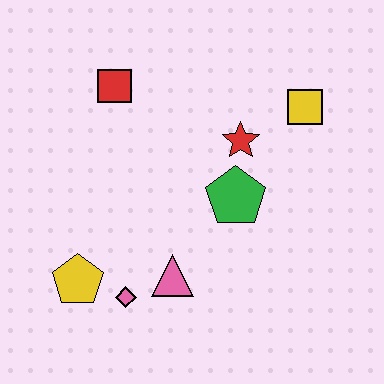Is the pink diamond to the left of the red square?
No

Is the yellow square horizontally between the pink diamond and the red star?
No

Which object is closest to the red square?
The red star is closest to the red square.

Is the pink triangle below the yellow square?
Yes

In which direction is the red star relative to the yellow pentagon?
The red star is to the right of the yellow pentagon.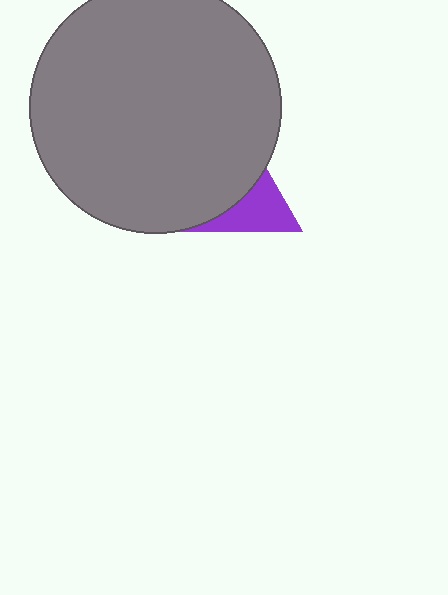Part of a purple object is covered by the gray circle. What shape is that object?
It is a triangle.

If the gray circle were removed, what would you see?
You would see the complete purple triangle.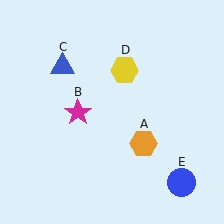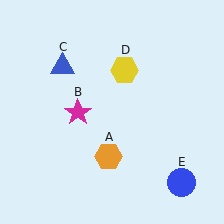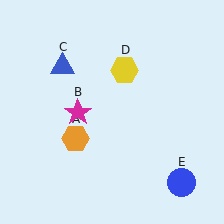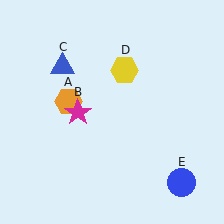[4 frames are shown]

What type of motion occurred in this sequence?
The orange hexagon (object A) rotated clockwise around the center of the scene.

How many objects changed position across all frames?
1 object changed position: orange hexagon (object A).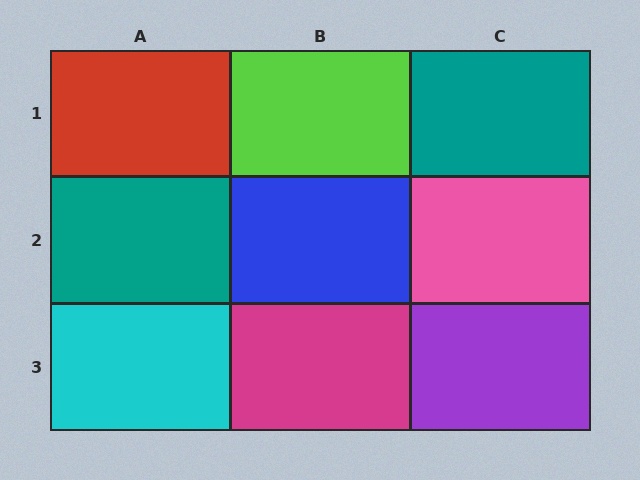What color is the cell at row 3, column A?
Cyan.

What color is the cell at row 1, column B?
Lime.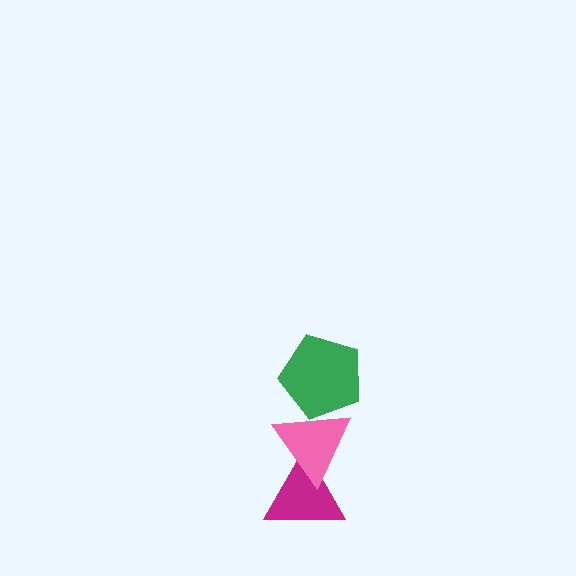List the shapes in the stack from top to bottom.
From top to bottom: the green pentagon, the pink triangle, the magenta triangle.